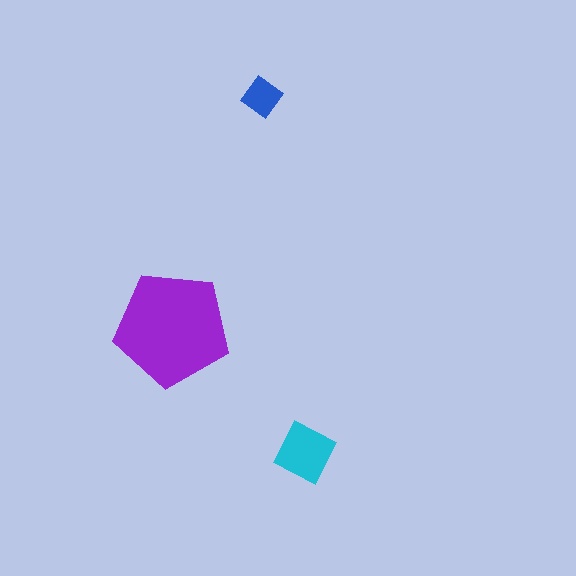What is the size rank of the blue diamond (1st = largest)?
3rd.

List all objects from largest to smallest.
The purple pentagon, the cyan square, the blue diamond.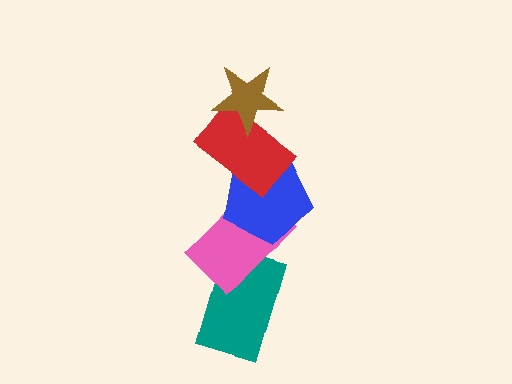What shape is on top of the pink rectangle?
The blue pentagon is on top of the pink rectangle.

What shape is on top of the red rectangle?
The brown star is on top of the red rectangle.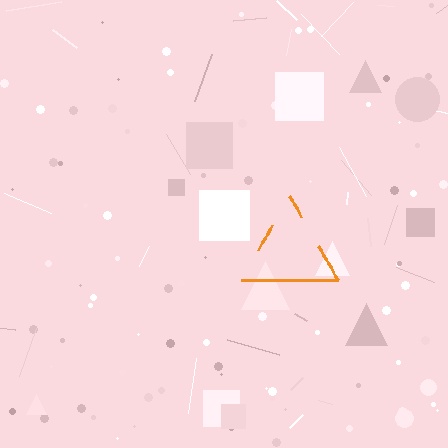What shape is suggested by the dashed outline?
The dashed outline suggests a triangle.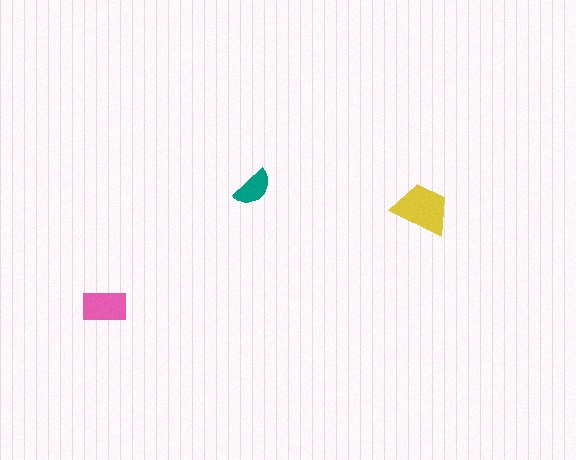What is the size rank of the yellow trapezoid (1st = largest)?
1st.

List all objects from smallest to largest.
The teal semicircle, the pink rectangle, the yellow trapezoid.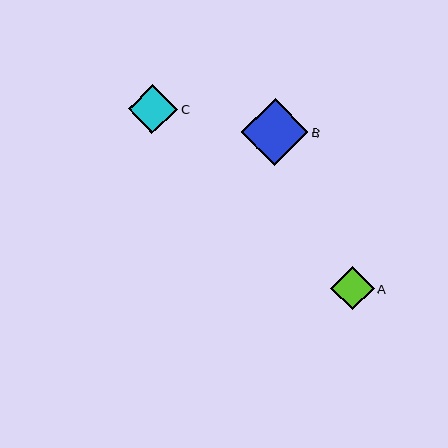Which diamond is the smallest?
Diamond A is the smallest with a size of approximately 43 pixels.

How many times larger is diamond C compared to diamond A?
Diamond C is approximately 1.1 times the size of diamond A.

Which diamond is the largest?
Diamond B is the largest with a size of approximately 67 pixels.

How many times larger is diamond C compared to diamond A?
Diamond C is approximately 1.1 times the size of diamond A.